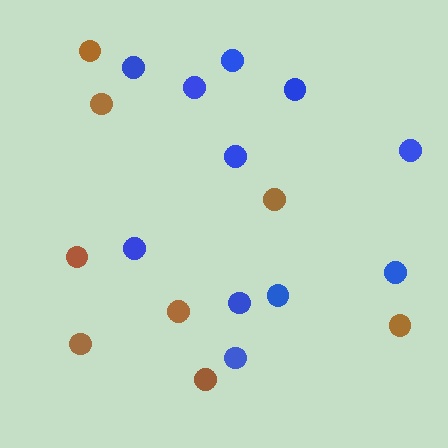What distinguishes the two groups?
There are 2 groups: one group of blue circles (11) and one group of brown circles (8).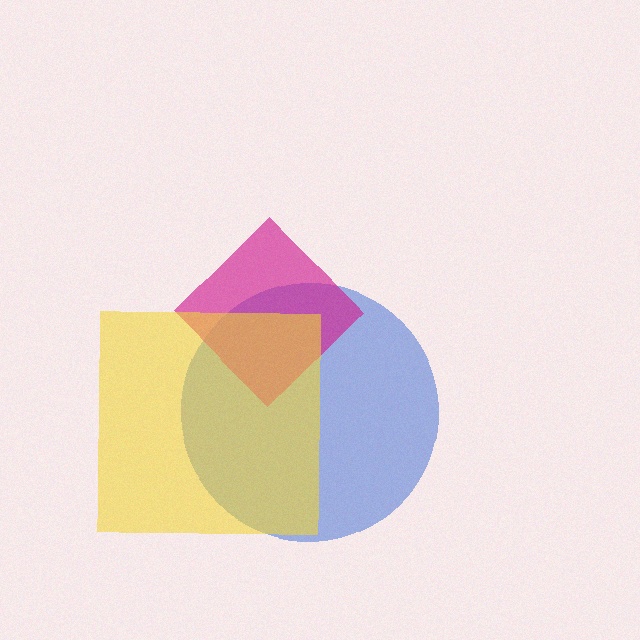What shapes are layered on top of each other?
The layered shapes are: a blue circle, a magenta diamond, a yellow square.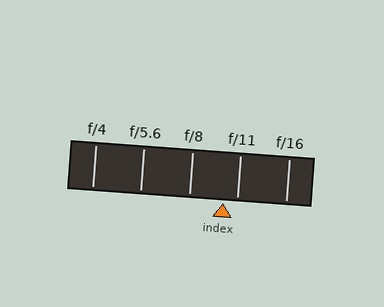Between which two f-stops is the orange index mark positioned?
The index mark is between f/8 and f/11.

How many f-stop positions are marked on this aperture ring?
There are 5 f-stop positions marked.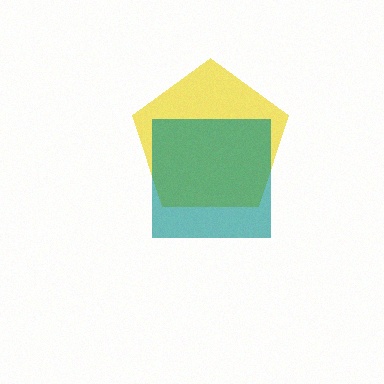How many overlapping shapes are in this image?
There are 2 overlapping shapes in the image.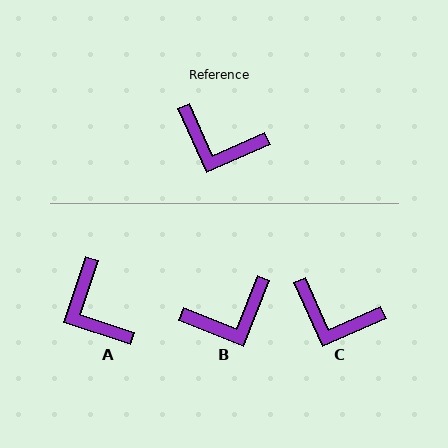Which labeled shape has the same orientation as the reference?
C.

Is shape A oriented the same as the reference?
No, it is off by about 43 degrees.